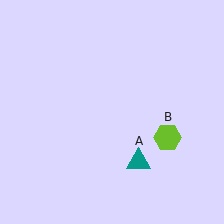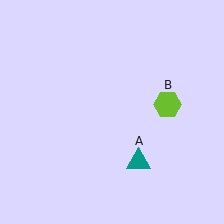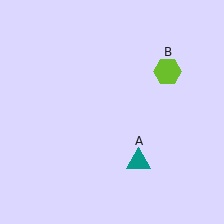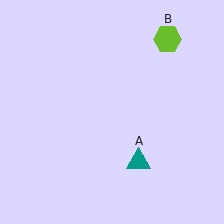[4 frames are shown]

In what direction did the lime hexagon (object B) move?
The lime hexagon (object B) moved up.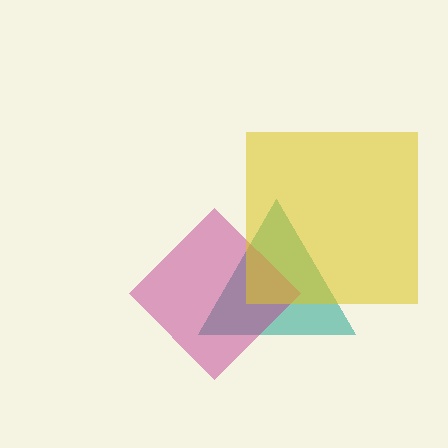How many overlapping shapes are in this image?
There are 3 overlapping shapes in the image.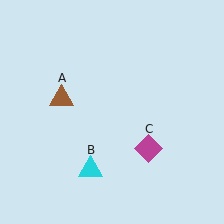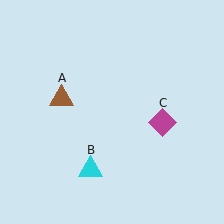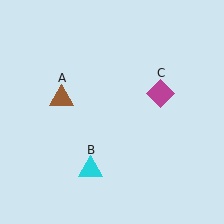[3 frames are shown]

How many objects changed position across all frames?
1 object changed position: magenta diamond (object C).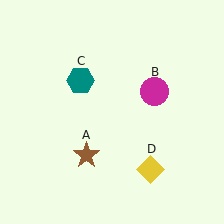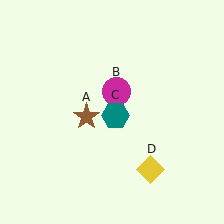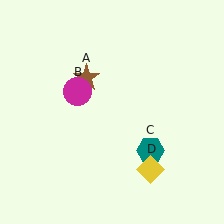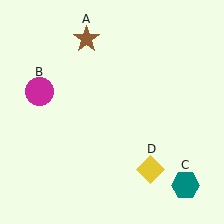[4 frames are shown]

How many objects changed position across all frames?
3 objects changed position: brown star (object A), magenta circle (object B), teal hexagon (object C).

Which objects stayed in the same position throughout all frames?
Yellow diamond (object D) remained stationary.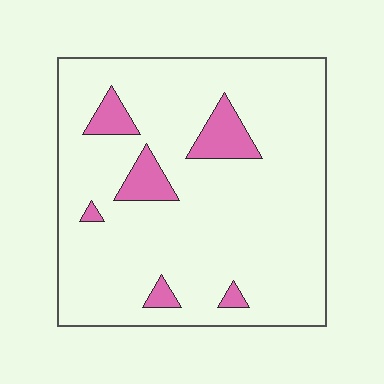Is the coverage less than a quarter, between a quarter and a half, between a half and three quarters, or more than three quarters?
Less than a quarter.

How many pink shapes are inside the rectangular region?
6.